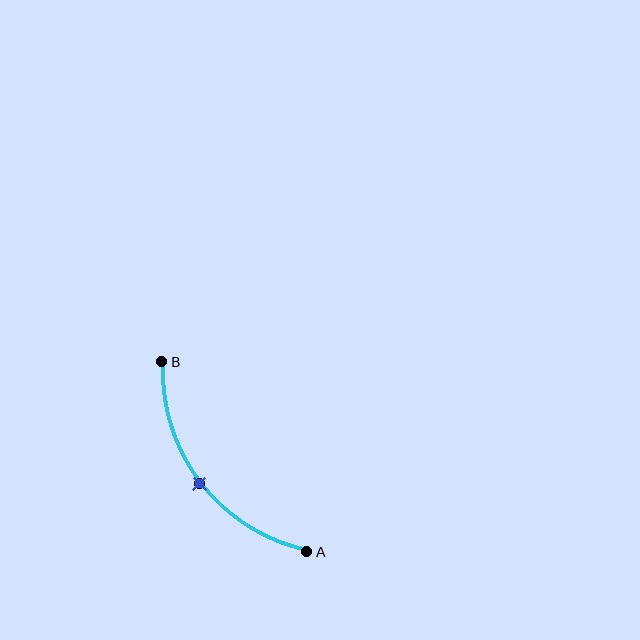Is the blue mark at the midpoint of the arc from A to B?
Yes. The blue mark lies on the arc at equal arc-length from both A and B — it is the arc midpoint.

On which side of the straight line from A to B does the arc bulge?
The arc bulges below and to the left of the straight line connecting A and B.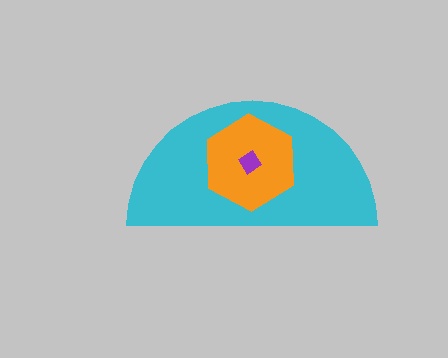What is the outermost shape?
The cyan semicircle.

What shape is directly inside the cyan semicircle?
The orange hexagon.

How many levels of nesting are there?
3.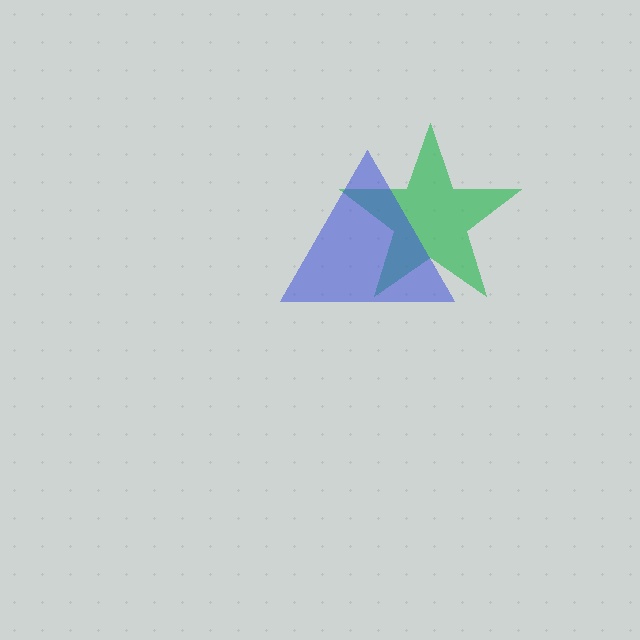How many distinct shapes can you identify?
There are 2 distinct shapes: a green star, a blue triangle.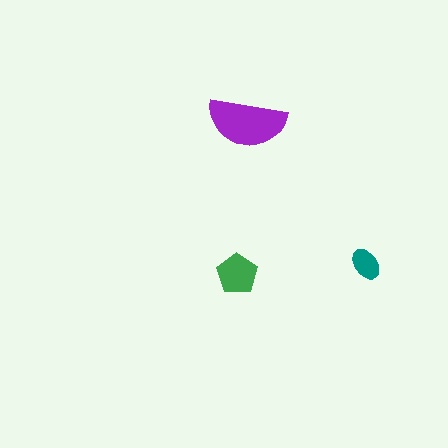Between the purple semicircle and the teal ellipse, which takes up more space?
The purple semicircle.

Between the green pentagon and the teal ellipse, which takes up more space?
The green pentagon.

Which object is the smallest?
The teal ellipse.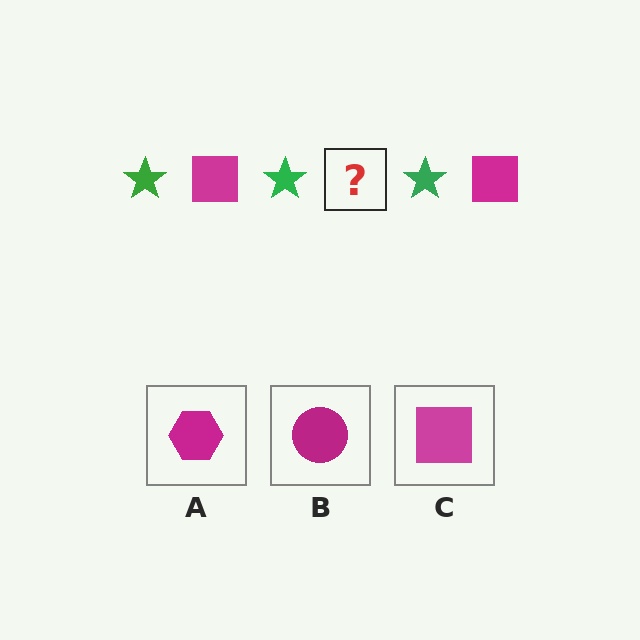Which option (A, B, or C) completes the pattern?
C.